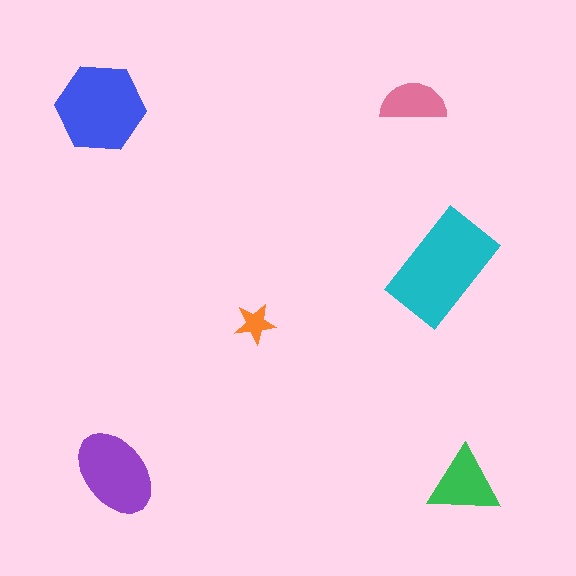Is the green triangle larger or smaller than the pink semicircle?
Larger.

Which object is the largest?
The cyan rectangle.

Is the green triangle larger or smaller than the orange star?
Larger.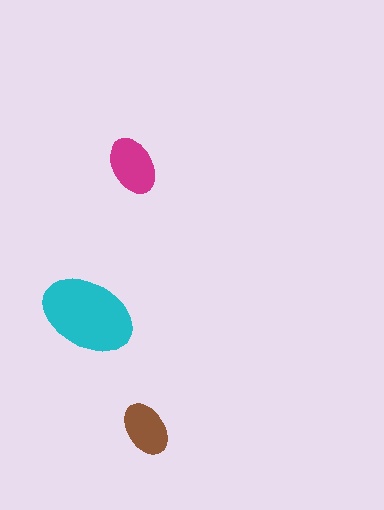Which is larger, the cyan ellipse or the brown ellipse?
The cyan one.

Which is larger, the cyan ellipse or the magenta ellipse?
The cyan one.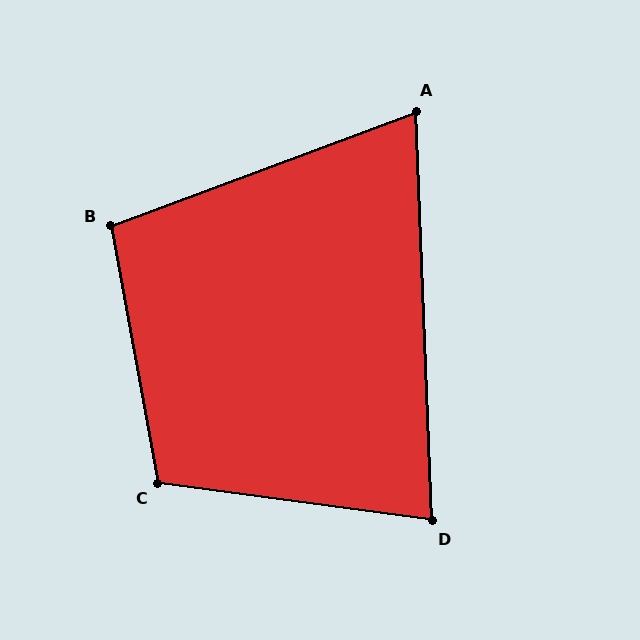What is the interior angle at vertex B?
Approximately 100 degrees (obtuse).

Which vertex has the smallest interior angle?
A, at approximately 72 degrees.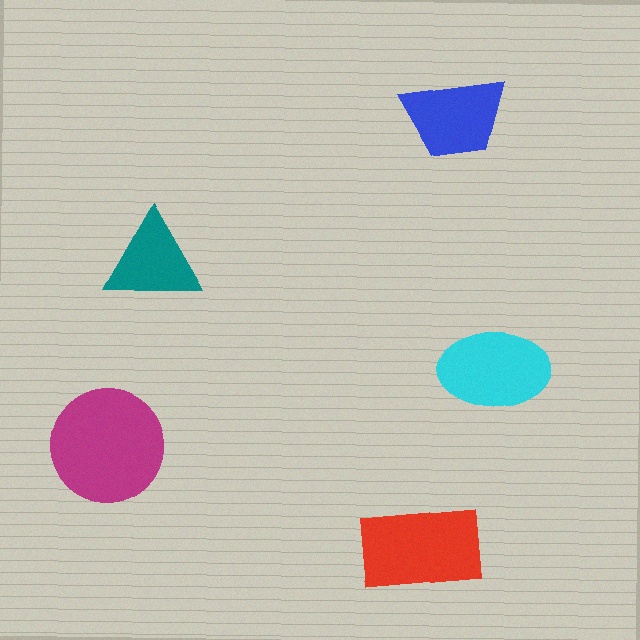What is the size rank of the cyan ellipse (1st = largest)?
3rd.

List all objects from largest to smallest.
The magenta circle, the red rectangle, the cyan ellipse, the blue trapezoid, the teal triangle.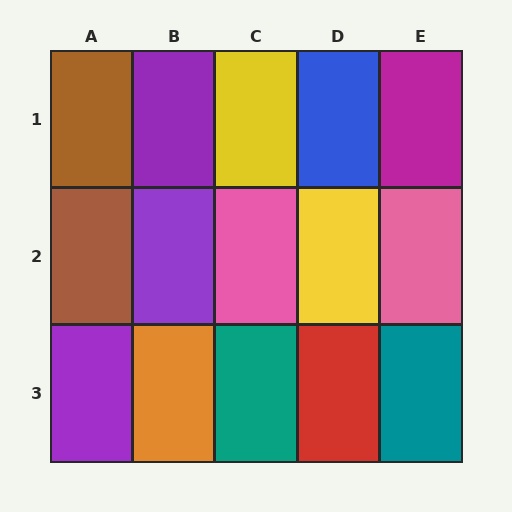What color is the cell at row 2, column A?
Brown.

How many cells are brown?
2 cells are brown.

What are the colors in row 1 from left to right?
Brown, purple, yellow, blue, magenta.